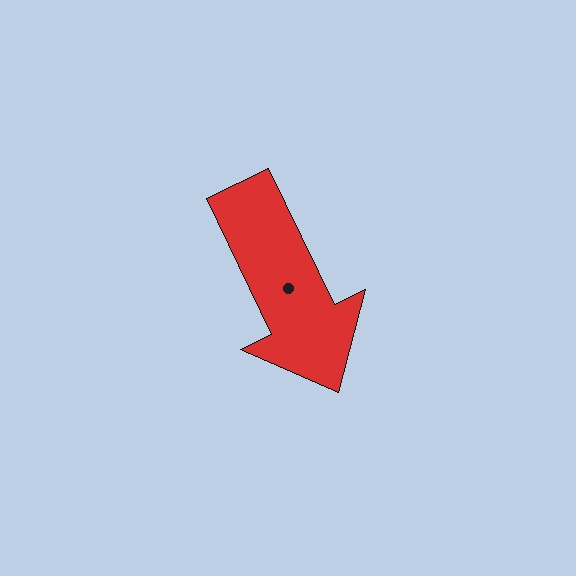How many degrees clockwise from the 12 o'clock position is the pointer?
Approximately 154 degrees.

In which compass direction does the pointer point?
Southeast.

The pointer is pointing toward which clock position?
Roughly 5 o'clock.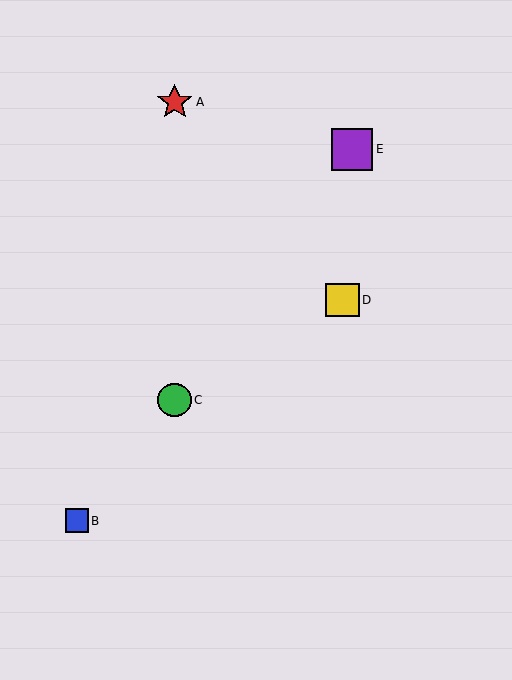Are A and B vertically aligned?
No, A is at x≈175 and B is at x≈77.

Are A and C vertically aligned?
Yes, both are at x≈175.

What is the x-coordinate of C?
Object C is at x≈175.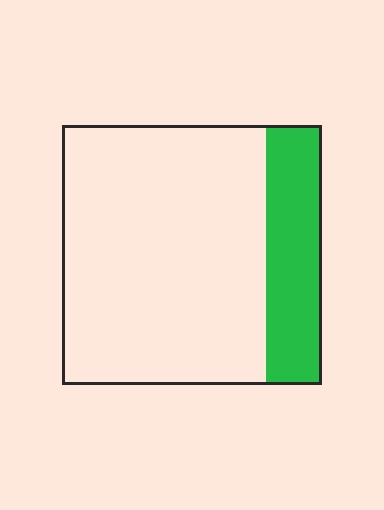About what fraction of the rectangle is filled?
About one fifth (1/5).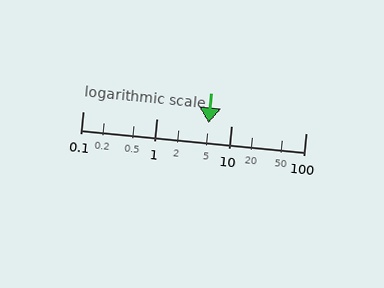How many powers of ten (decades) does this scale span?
The scale spans 3 decades, from 0.1 to 100.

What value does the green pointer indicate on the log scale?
The pointer indicates approximately 4.9.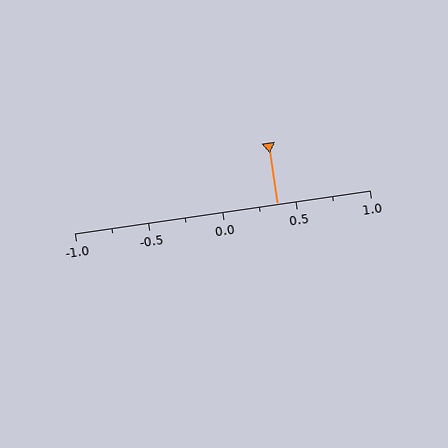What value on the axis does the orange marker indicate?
The marker indicates approximately 0.38.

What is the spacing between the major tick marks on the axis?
The major ticks are spaced 0.5 apart.